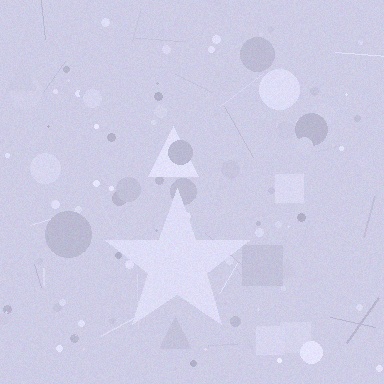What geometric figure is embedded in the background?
A star is embedded in the background.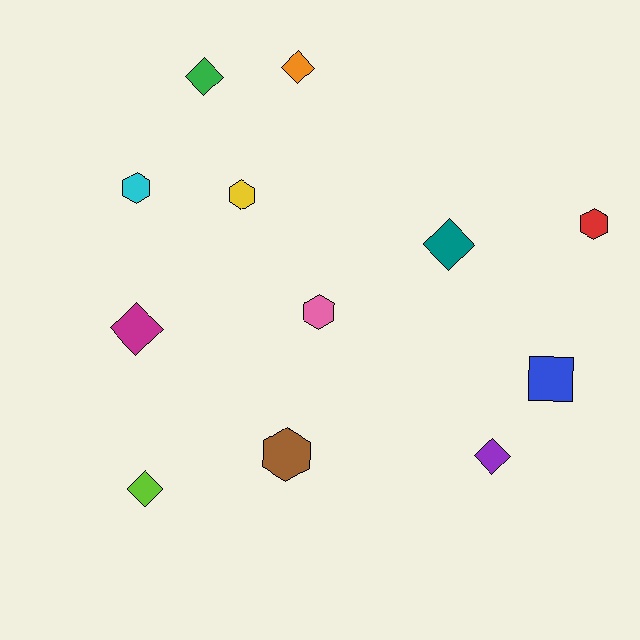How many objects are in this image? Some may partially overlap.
There are 12 objects.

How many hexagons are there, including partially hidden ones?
There are 5 hexagons.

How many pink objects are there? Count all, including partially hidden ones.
There is 1 pink object.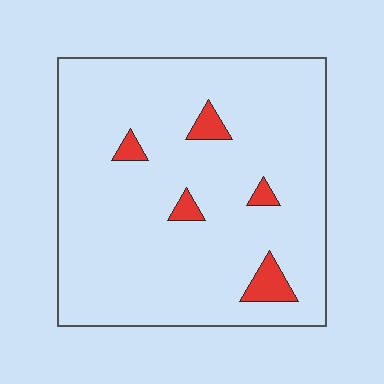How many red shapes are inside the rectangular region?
5.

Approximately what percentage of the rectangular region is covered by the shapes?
Approximately 5%.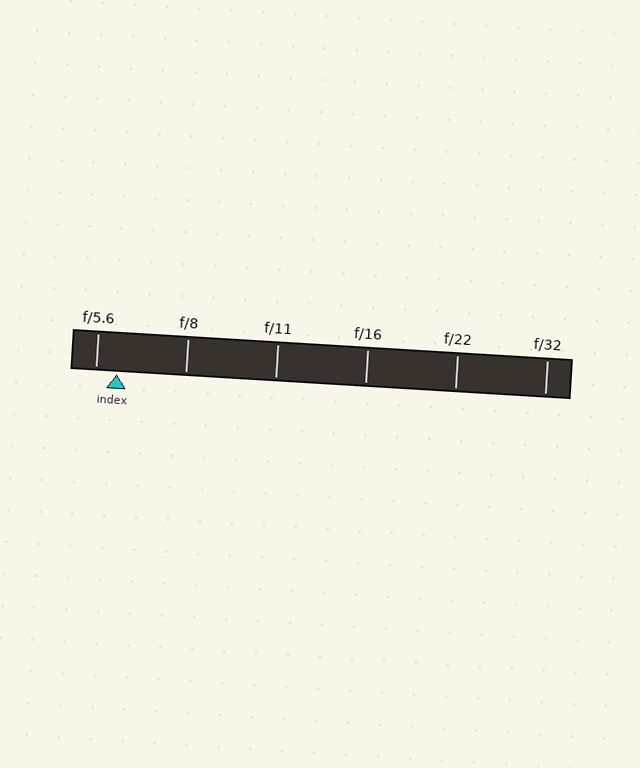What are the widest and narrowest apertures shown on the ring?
The widest aperture shown is f/5.6 and the narrowest is f/32.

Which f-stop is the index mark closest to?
The index mark is closest to f/5.6.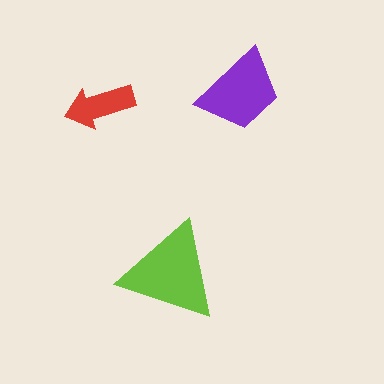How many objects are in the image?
There are 3 objects in the image.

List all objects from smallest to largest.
The red arrow, the purple trapezoid, the lime triangle.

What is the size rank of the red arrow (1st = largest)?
3rd.